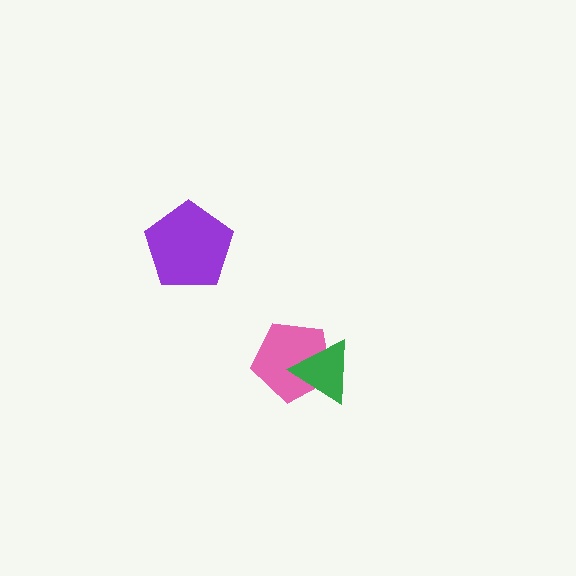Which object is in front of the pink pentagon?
The green triangle is in front of the pink pentagon.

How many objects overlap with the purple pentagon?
0 objects overlap with the purple pentagon.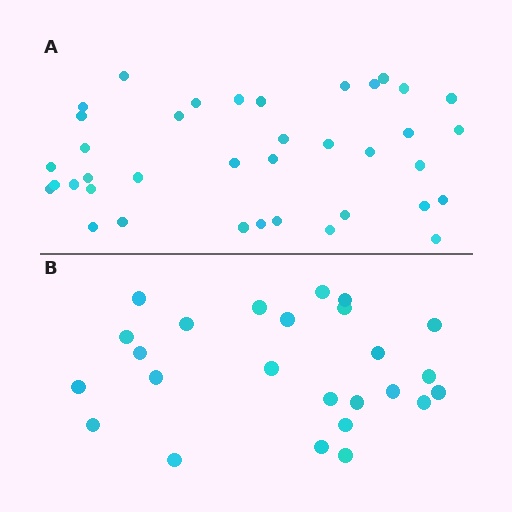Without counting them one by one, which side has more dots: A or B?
Region A (the top region) has more dots.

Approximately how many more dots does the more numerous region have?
Region A has approximately 15 more dots than region B.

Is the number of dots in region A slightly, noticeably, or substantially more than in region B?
Region A has substantially more. The ratio is roughly 1.5 to 1.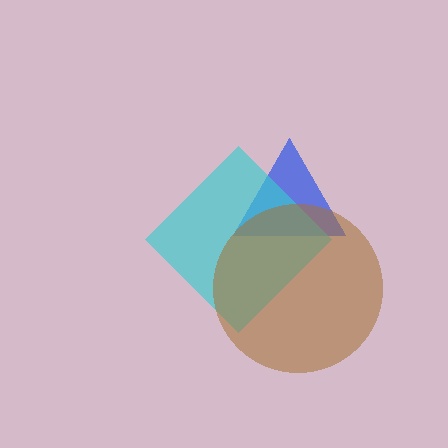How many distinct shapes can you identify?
There are 3 distinct shapes: a blue triangle, a cyan diamond, a brown circle.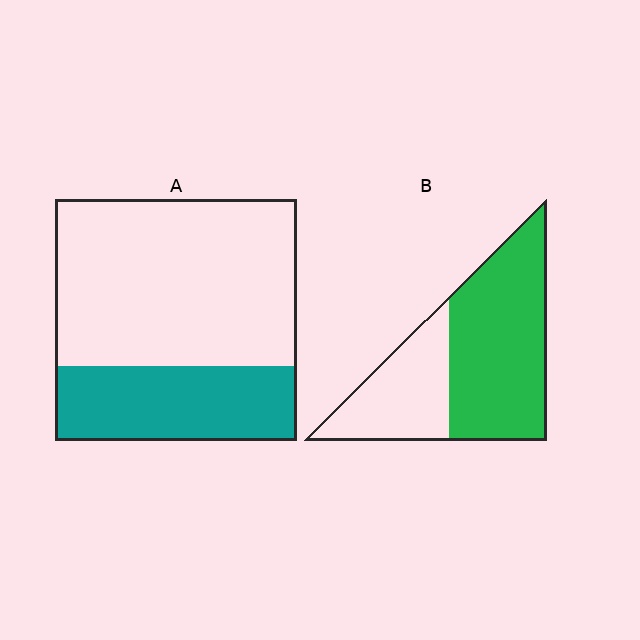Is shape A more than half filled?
No.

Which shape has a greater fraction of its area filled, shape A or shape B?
Shape B.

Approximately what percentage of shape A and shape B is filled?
A is approximately 30% and B is approximately 65%.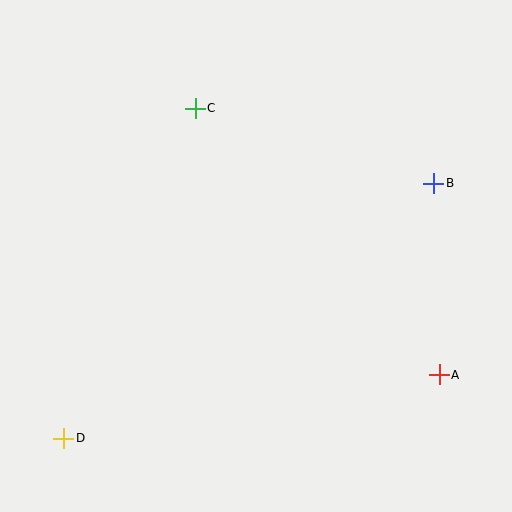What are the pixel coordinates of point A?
Point A is at (439, 375).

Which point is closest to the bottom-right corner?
Point A is closest to the bottom-right corner.